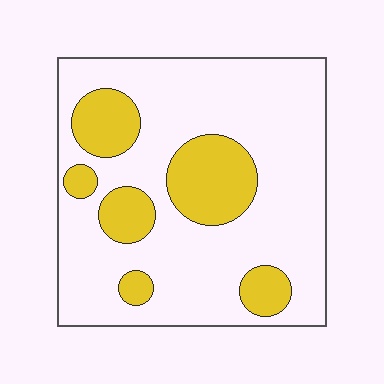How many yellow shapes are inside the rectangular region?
6.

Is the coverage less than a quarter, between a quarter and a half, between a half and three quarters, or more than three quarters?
Less than a quarter.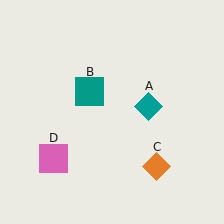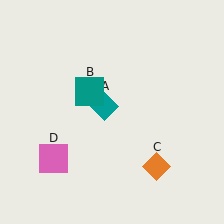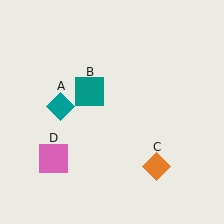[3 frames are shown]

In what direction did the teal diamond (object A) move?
The teal diamond (object A) moved left.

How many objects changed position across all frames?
1 object changed position: teal diamond (object A).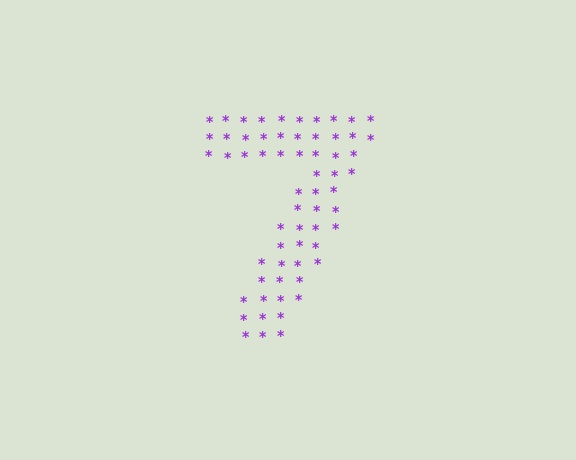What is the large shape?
The large shape is the digit 7.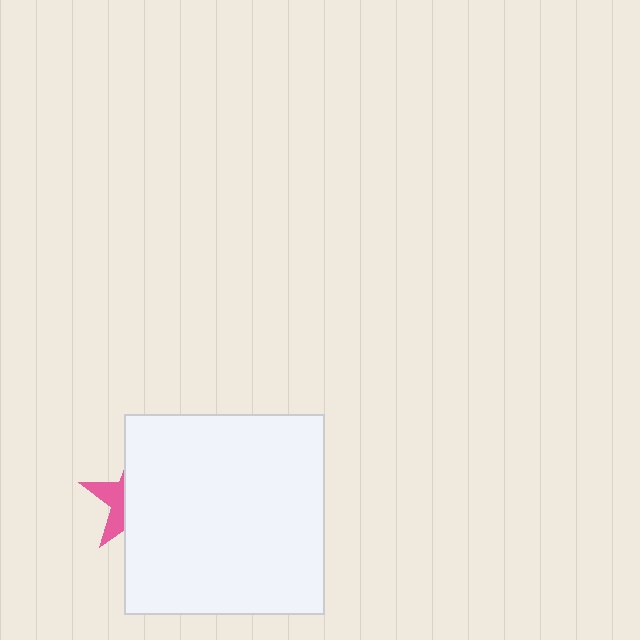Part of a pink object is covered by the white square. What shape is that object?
It is a star.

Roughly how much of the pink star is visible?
A small part of it is visible (roughly 33%).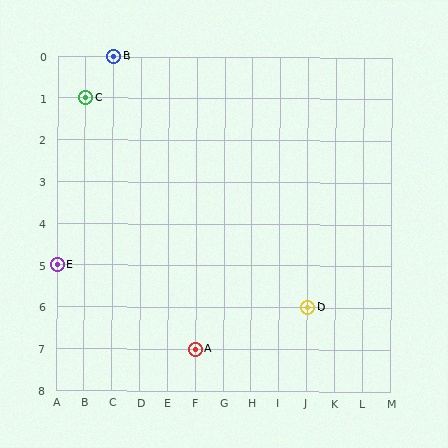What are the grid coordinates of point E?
Point E is at grid coordinates (A, 5).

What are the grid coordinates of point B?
Point B is at grid coordinates (C, 0).